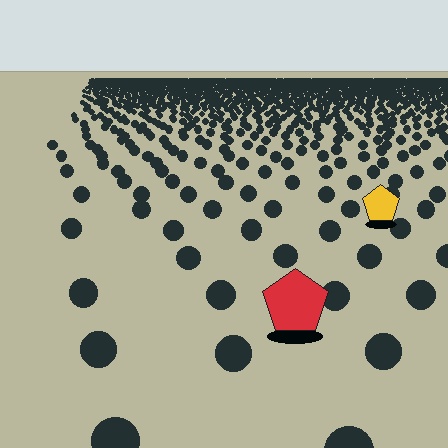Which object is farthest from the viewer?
The yellow pentagon is farthest from the viewer. It appears smaller and the ground texture around it is denser.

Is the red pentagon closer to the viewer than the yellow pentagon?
Yes. The red pentagon is closer — you can tell from the texture gradient: the ground texture is coarser near it.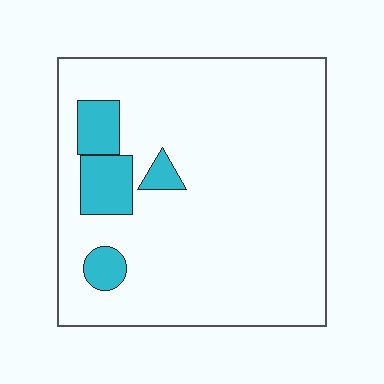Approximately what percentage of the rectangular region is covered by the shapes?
Approximately 10%.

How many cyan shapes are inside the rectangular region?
4.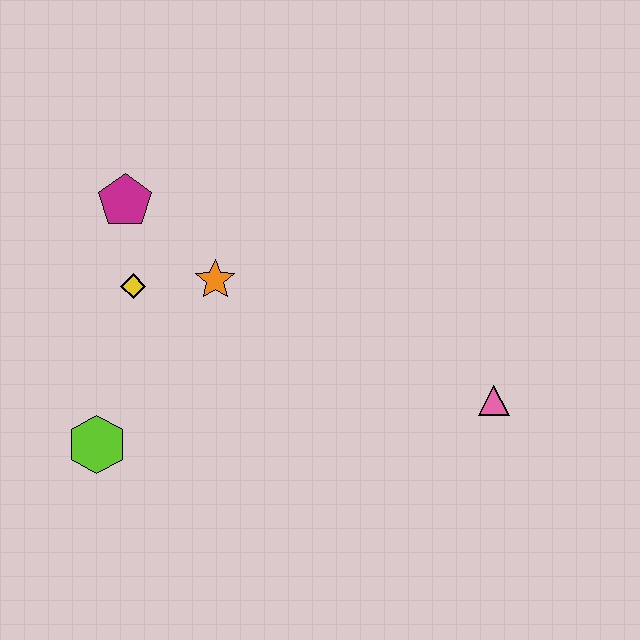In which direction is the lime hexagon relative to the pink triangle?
The lime hexagon is to the left of the pink triangle.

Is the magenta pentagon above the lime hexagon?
Yes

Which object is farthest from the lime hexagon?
The pink triangle is farthest from the lime hexagon.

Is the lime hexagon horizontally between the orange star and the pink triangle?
No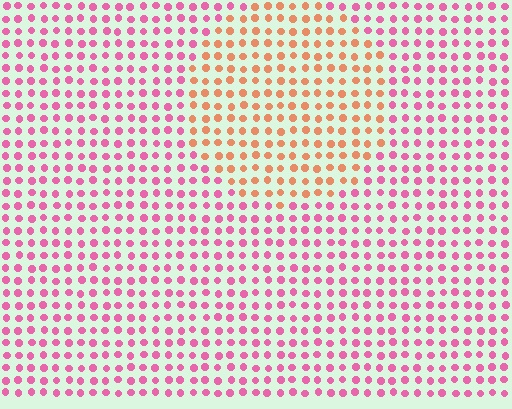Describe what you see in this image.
The image is filled with small pink elements in a uniform arrangement. A circle-shaped region is visible where the elements are tinted to a slightly different hue, forming a subtle color boundary.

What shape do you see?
I see a circle.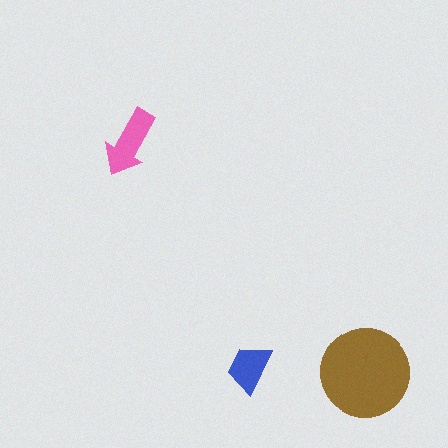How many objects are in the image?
There are 3 objects in the image.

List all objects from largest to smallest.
The brown circle, the pink arrow, the blue trapezoid.